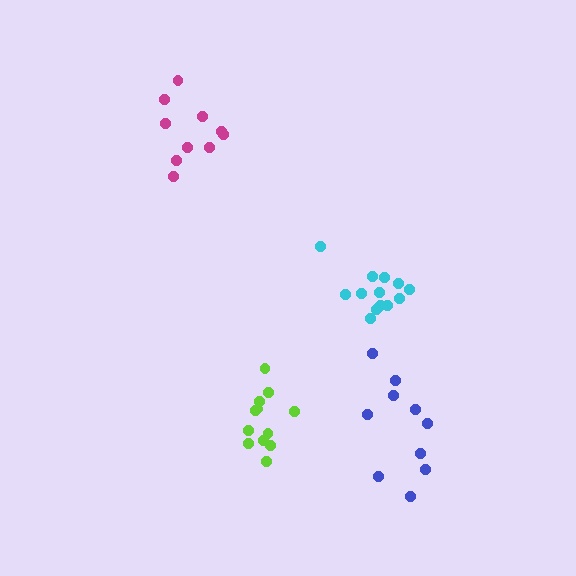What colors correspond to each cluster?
The clusters are colored: cyan, lime, magenta, blue.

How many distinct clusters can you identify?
There are 4 distinct clusters.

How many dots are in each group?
Group 1: 13 dots, Group 2: 12 dots, Group 3: 10 dots, Group 4: 10 dots (45 total).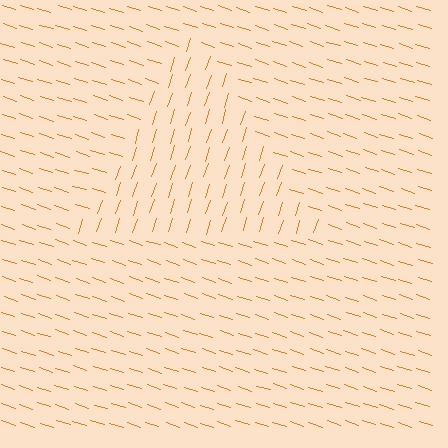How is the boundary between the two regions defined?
The boundary is defined purely by a change in line orientation (approximately 90 degrees difference). All lines are the same color and thickness.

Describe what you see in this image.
The image is filled with small orange line segments. A triangle region in the image has lines oriented differently from the surrounding lines, creating a visible texture boundary.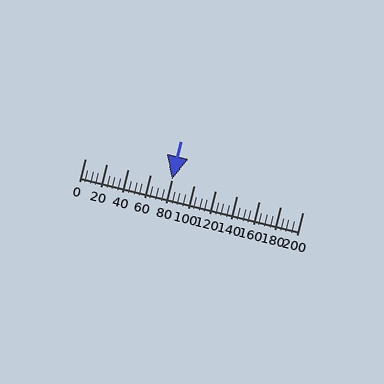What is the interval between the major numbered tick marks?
The major tick marks are spaced 20 units apart.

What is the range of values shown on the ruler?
The ruler shows values from 0 to 200.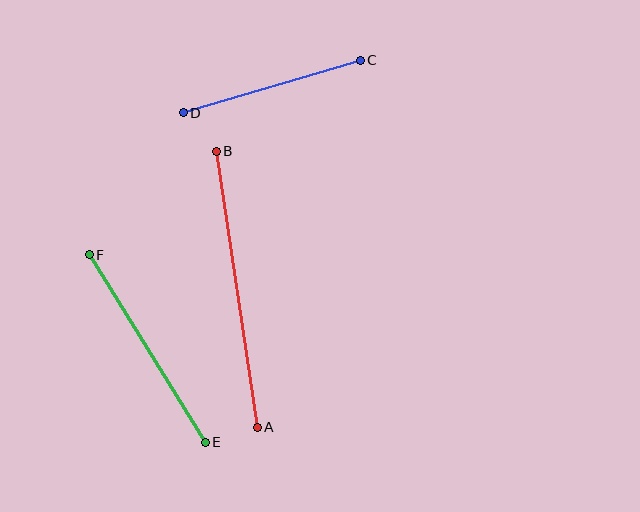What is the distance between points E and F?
The distance is approximately 221 pixels.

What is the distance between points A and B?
The distance is approximately 279 pixels.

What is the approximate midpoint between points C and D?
The midpoint is at approximately (272, 86) pixels.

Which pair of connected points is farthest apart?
Points A and B are farthest apart.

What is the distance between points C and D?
The distance is approximately 185 pixels.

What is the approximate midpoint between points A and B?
The midpoint is at approximately (237, 289) pixels.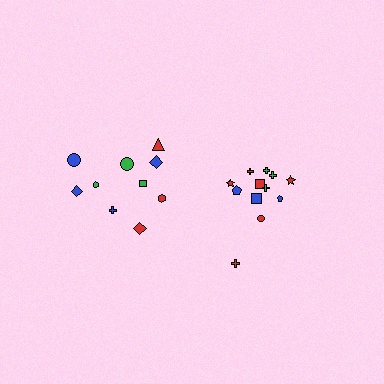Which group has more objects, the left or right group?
The right group.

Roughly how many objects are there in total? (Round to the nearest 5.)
Roughly 20 objects in total.